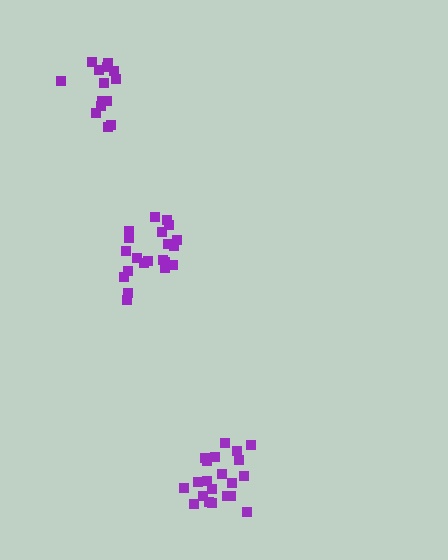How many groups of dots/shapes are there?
There are 3 groups.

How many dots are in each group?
Group 1: 21 dots, Group 2: 15 dots, Group 3: 21 dots (57 total).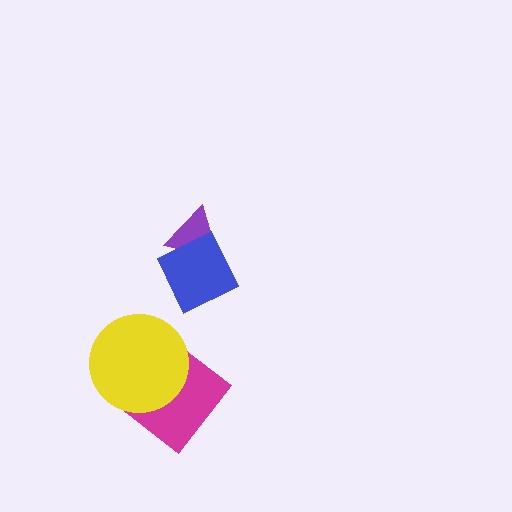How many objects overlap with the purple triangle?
1 object overlaps with the purple triangle.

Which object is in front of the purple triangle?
The blue square is in front of the purple triangle.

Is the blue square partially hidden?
No, no other shape covers it.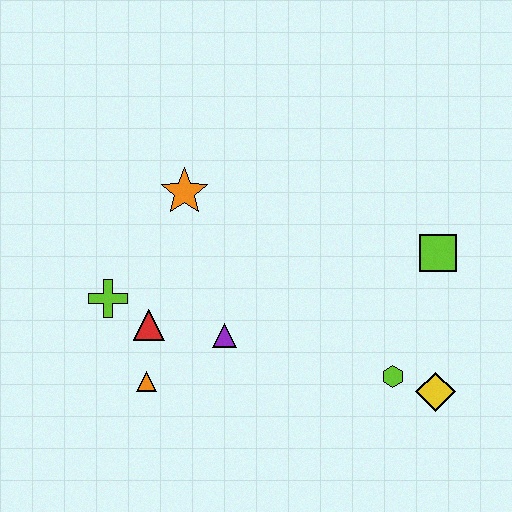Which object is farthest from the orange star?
The yellow diamond is farthest from the orange star.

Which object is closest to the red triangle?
The lime cross is closest to the red triangle.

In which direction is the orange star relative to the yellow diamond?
The orange star is to the left of the yellow diamond.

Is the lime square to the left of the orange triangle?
No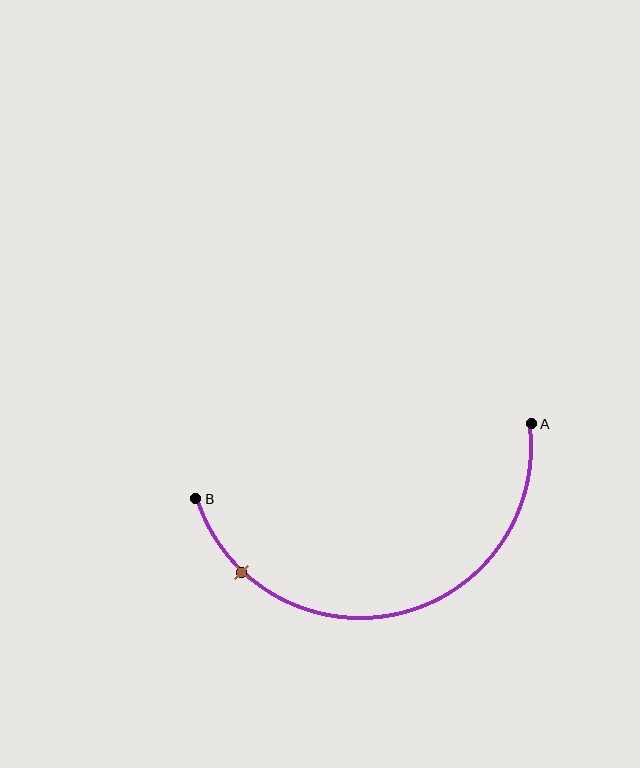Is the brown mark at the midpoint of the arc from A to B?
No. The brown mark lies on the arc but is closer to endpoint B. The arc midpoint would be at the point on the curve equidistant along the arc from both A and B.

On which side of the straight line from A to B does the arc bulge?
The arc bulges below the straight line connecting A and B.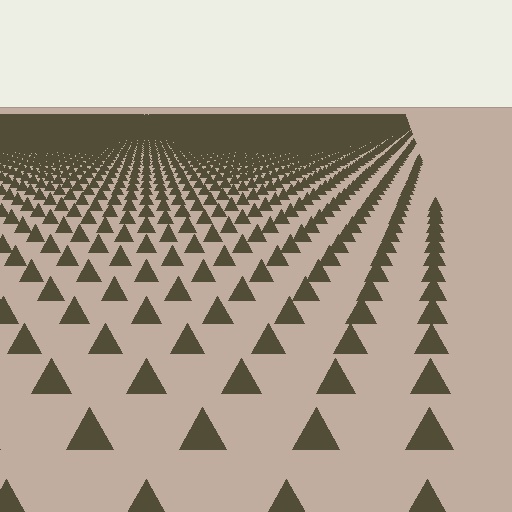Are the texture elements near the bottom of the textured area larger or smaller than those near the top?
Larger. Near the bottom, elements are closer to the viewer and appear at a bigger on-screen size.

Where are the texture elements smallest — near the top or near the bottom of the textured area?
Near the top.